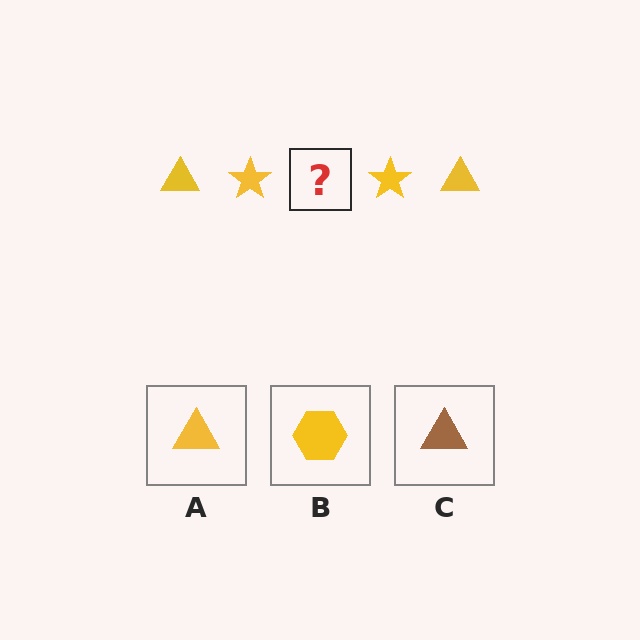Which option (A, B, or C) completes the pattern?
A.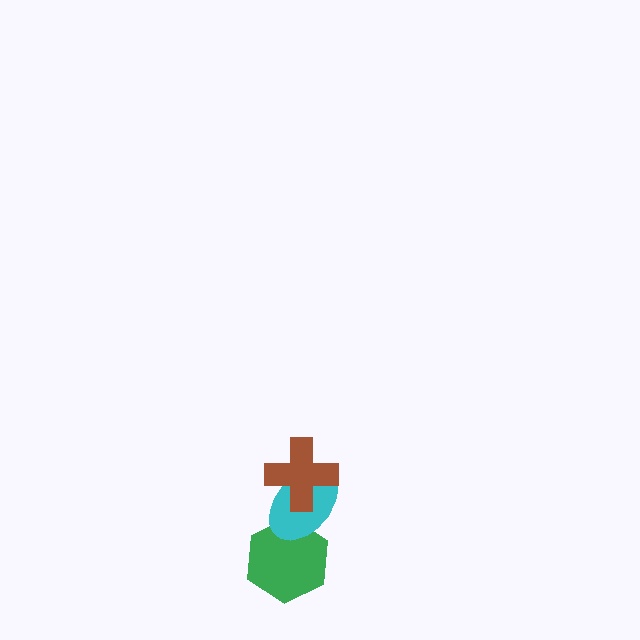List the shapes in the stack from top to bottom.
From top to bottom: the brown cross, the cyan ellipse, the green hexagon.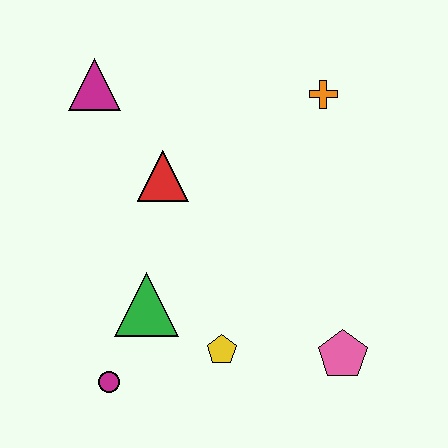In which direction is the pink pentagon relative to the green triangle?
The pink pentagon is to the right of the green triangle.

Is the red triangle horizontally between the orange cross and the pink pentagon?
No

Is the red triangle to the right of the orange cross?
No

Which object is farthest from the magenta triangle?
The pink pentagon is farthest from the magenta triangle.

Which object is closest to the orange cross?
The red triangle is closest to the orange cross.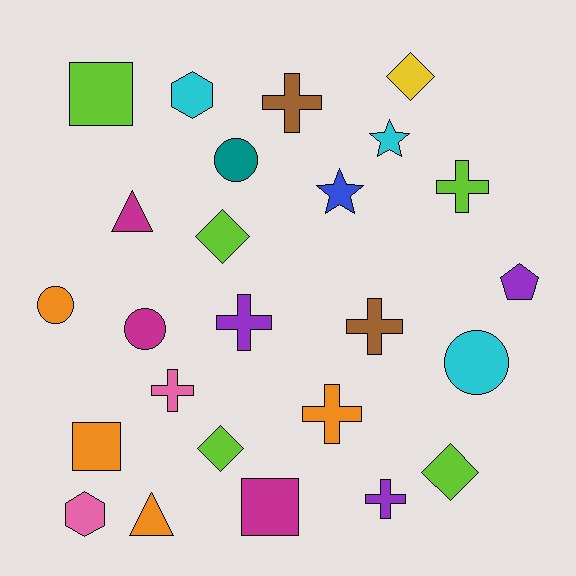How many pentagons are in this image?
There is 1 pentagon.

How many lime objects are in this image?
There are 5 lime objects.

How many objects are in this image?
There are 25 objects.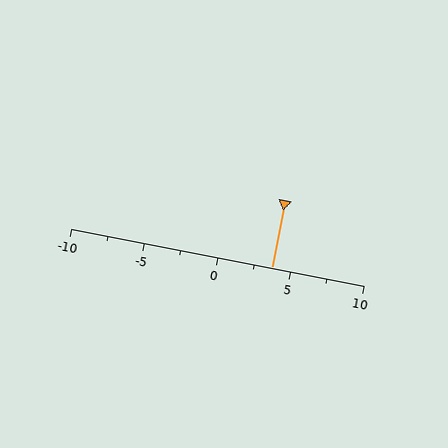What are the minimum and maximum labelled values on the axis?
The axis runs from -10 to 10.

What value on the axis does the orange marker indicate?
The marker indicates approximately 3.8.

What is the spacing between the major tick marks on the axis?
The major ticks are spaced 5 apart.